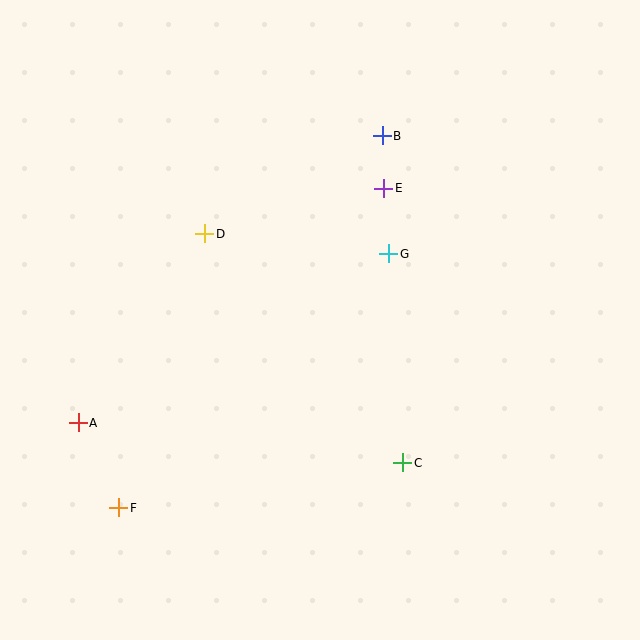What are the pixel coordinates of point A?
Point A is at (78, 423).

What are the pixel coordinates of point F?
Point F is at (119, 508).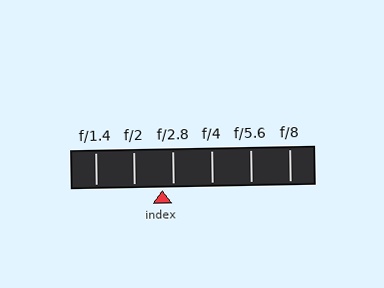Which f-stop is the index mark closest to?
The index mark is closest to f/2.8.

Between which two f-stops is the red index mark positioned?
The index mark is between f/2 and f/2.8.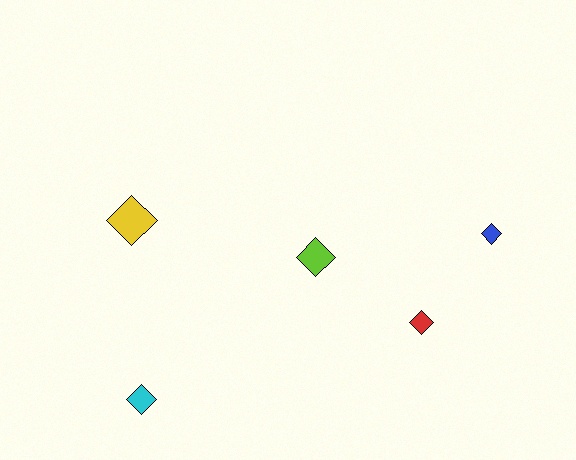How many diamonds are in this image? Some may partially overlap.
There are 5 diamonds.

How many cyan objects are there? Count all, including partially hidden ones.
There is 1 cyan object.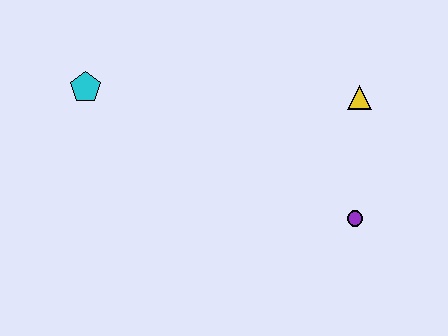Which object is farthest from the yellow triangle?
The cyan pentagon is farthest from the yellow triangle.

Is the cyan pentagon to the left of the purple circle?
Yes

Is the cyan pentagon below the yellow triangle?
No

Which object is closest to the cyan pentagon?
The yellow triangle is closest to the cyan pentagon.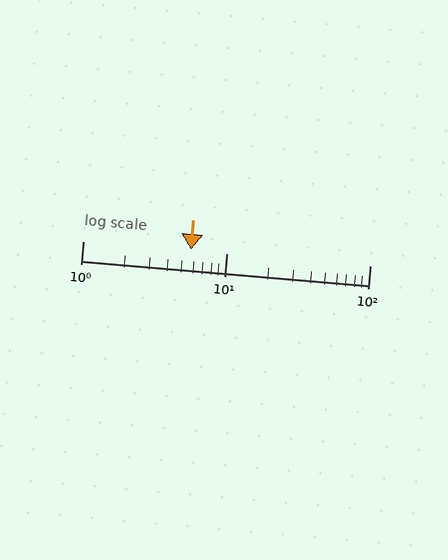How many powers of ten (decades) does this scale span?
The scale spans 2 decades, from 1 to 100.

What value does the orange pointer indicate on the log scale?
The pointer indicates approximately 5.7.